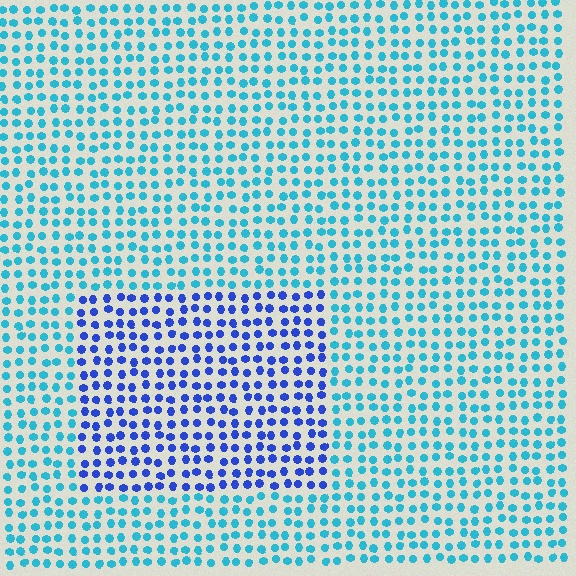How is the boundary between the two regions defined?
The boundary is defined purely by a slight shift in hue (about 42 degrees). Spacing, size, and orientation are identical on both sides.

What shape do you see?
I see a rectangle.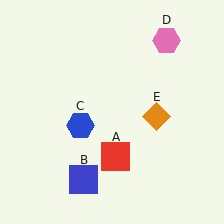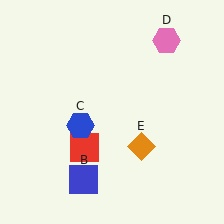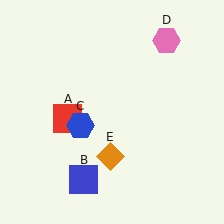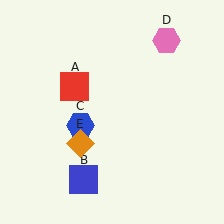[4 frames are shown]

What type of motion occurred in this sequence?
The red square (object A), orange diamond (object E) rotated clockwise around the center of the scene.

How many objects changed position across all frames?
2 objects changed position: red square (object A), orange diamond (object E).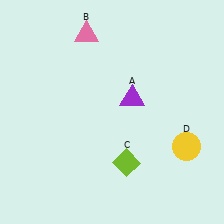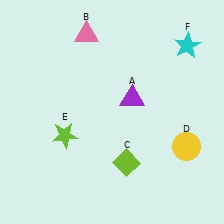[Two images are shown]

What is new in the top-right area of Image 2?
A cyan star (F) was added in the top-right area of Image 2.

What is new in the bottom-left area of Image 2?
A lime star (E) was added in the bottom-left area of Image 2.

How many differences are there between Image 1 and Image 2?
There are 2 differences between the two images.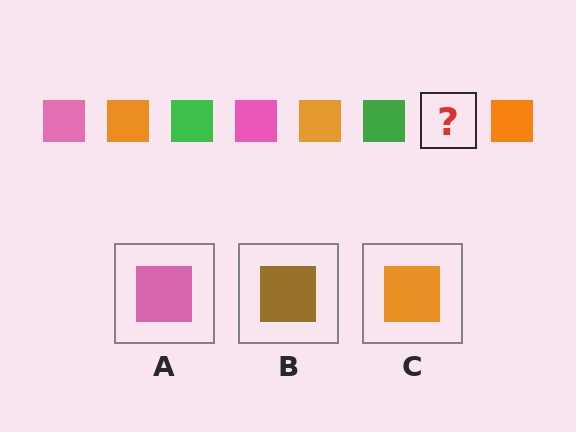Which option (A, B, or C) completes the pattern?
A.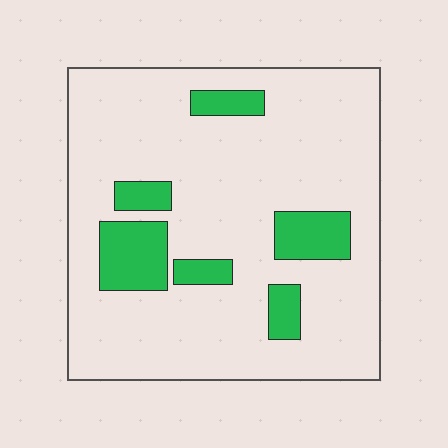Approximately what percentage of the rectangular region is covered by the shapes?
Approximately 15%.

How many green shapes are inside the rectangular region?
6.